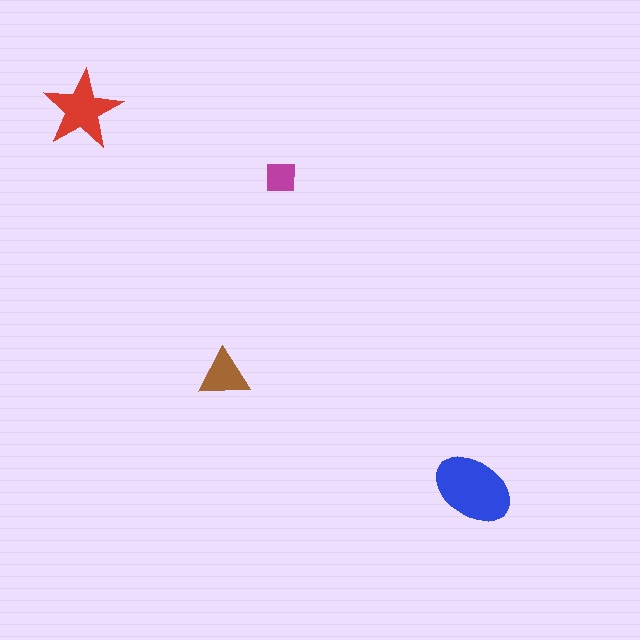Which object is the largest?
The blue ellipse.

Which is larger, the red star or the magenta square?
The red star.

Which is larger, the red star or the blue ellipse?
The blue ellipse.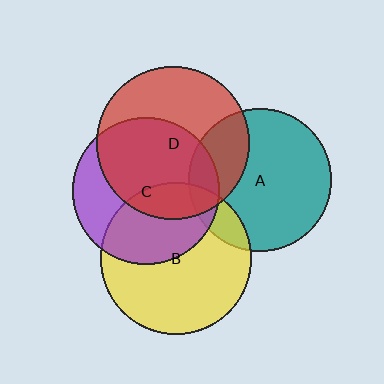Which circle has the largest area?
Circle D (red).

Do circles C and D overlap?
Yes.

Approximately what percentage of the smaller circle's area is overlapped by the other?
Approximately 55%.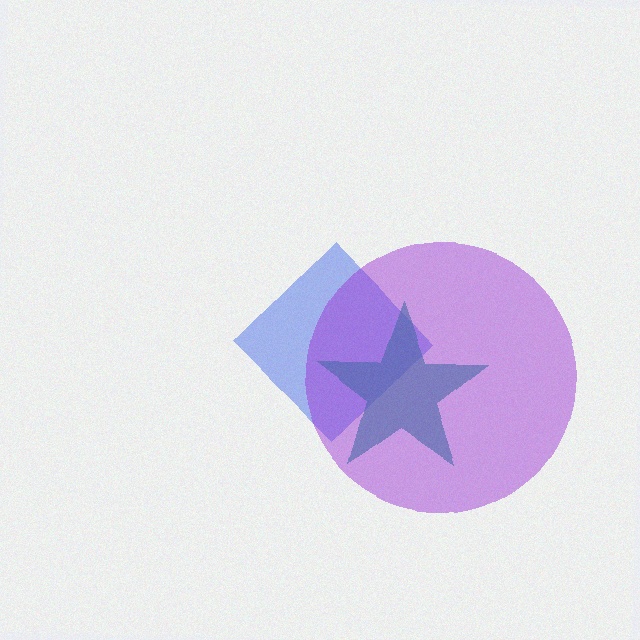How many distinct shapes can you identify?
There are 3 distinct shapes: a blue diamond, a teal star, a purple circle.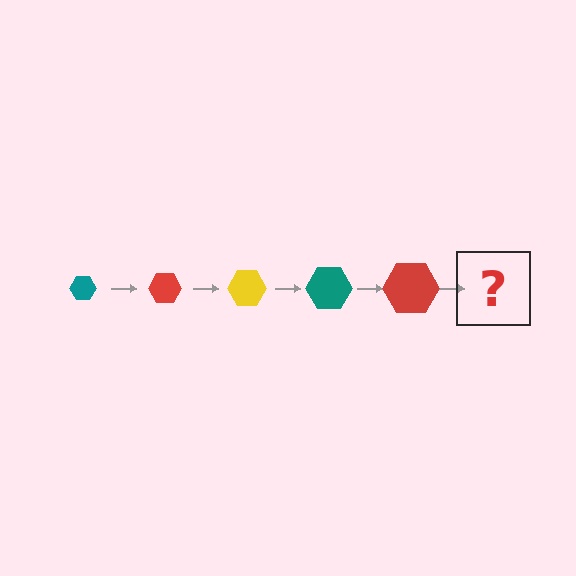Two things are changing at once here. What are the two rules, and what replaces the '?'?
The two rules are that the hexagon grows larger each step and the color cycles through teal, red, and yellow. The '?' should be a yellow hexagon, larger than the previous one.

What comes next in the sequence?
The next element should be a yellow hexagon, larger than the previous one.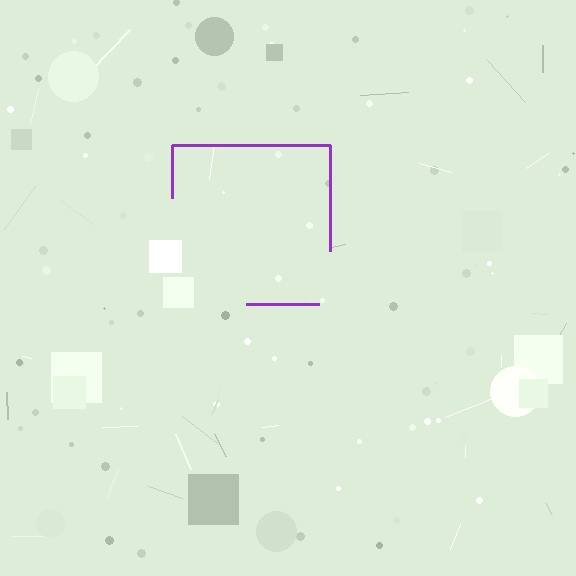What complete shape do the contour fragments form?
The contour fragments form a square.